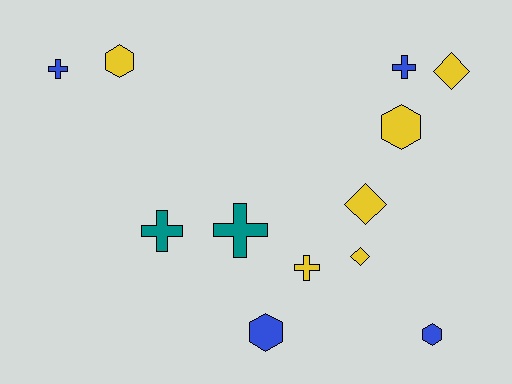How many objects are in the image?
There are 12 objects.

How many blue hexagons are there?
There are 2 blue hexagons.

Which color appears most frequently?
Yellow, with 6 objects.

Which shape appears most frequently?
Cross, with 5 objects.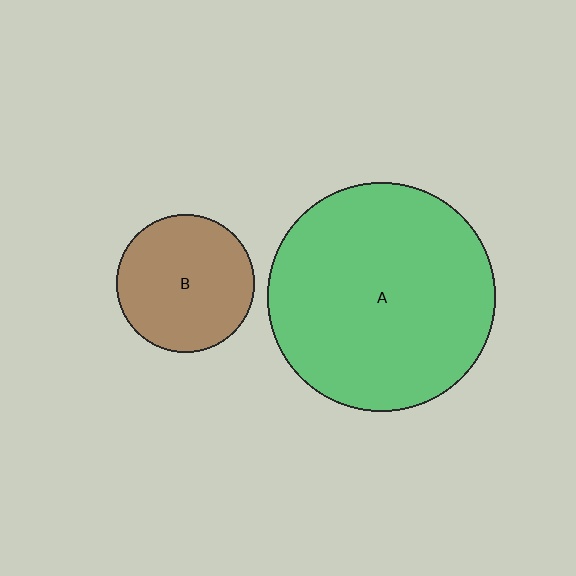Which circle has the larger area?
Circle A (green).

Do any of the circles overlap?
No, none of the circles overlap.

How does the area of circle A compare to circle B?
Approximately 2.7 times.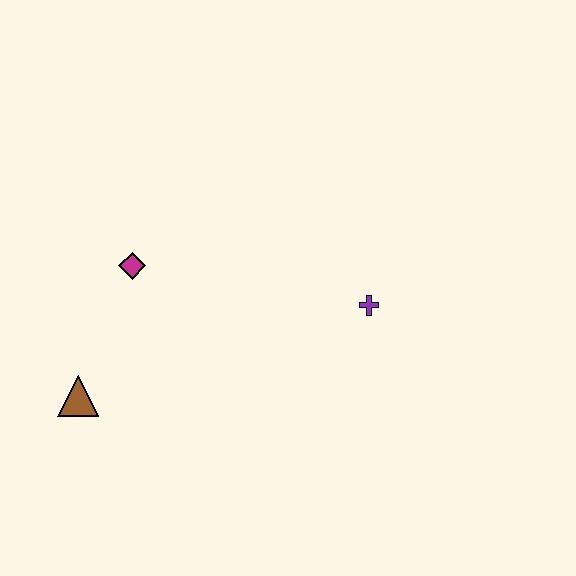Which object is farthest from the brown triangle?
The purple cross is farthest from the brown triangle.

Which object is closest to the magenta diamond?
The brown triangle is closest to the magenta diamond.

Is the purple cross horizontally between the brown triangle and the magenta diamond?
No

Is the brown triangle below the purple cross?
Yes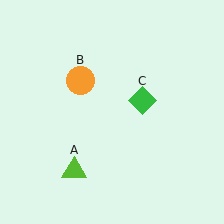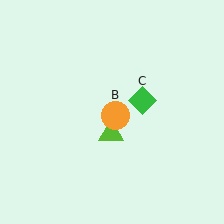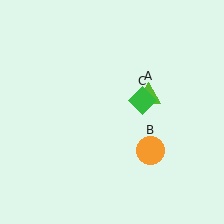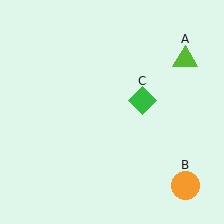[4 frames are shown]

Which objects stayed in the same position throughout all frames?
Green diamond (object C) remained stationary.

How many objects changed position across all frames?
2 objects changed position: lime triangle (object A), orange circle (object B).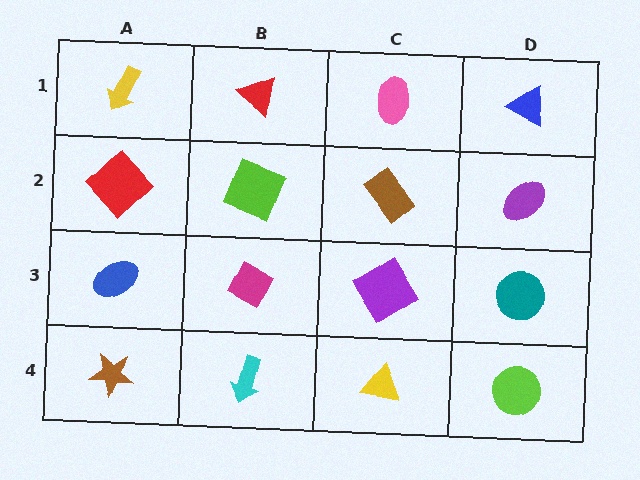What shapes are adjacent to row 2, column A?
A yellow arrow (row 1, column A), a blue ellipse (row 3, column A), a lime square (row 2, column B).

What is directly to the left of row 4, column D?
A yellow triangle.